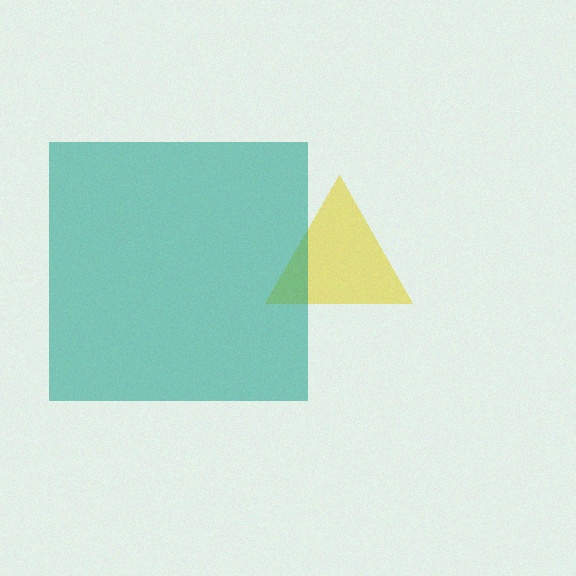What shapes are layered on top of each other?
The layered shapes are: a yellow triangle, a teal square.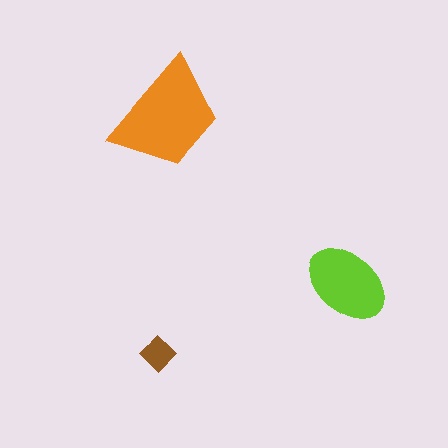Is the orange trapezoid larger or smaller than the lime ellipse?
Larger.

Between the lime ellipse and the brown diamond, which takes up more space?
The lime ellipse.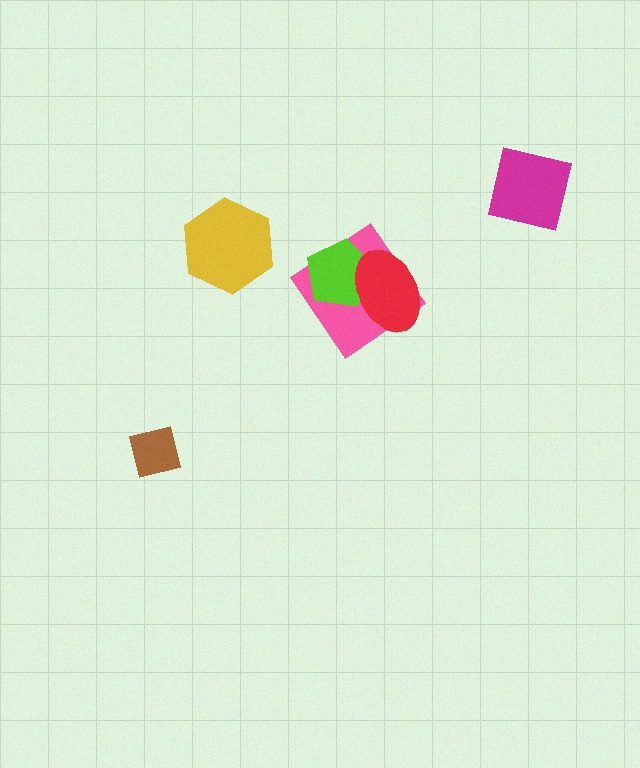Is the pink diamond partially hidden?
Yes, it is partially covered by another shape.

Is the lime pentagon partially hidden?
Yes, it is partially covered by another shape.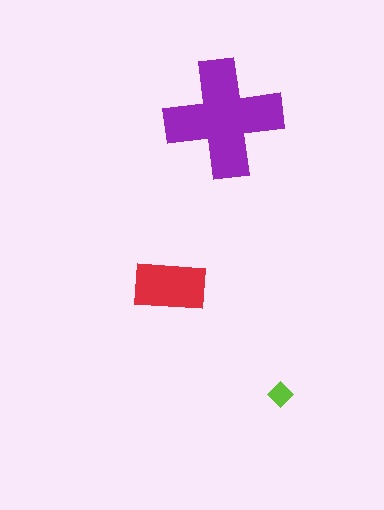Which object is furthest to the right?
The lime diamond is rightmost.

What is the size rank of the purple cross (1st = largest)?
1st.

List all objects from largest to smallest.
The purple cross, the red rectangle, the lime diamond.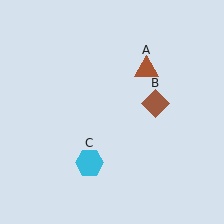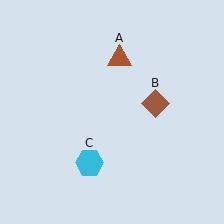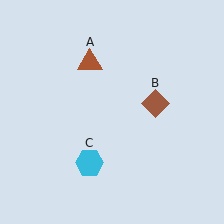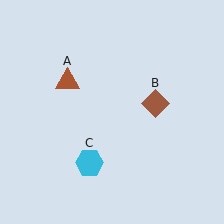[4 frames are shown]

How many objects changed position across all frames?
1 object changed position: brown triangle (object A).